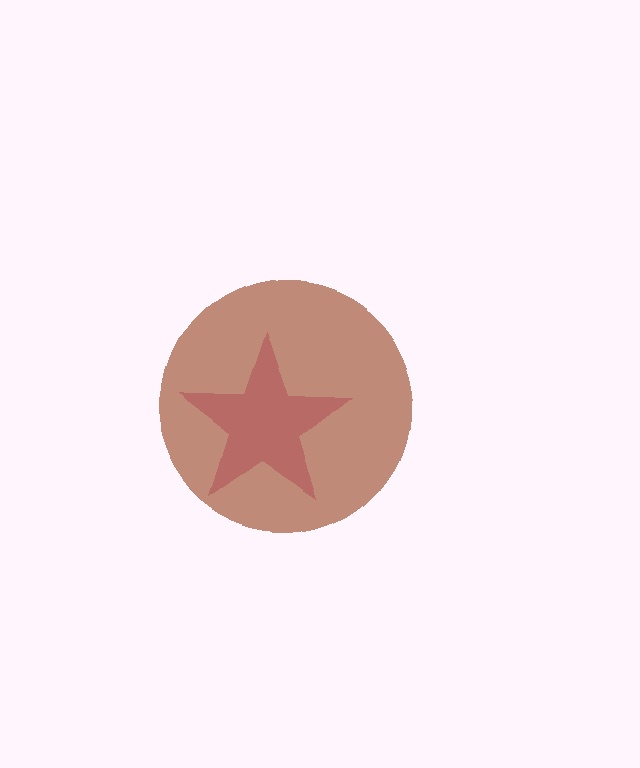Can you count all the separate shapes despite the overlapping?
Yes, there are 2 separate shapes.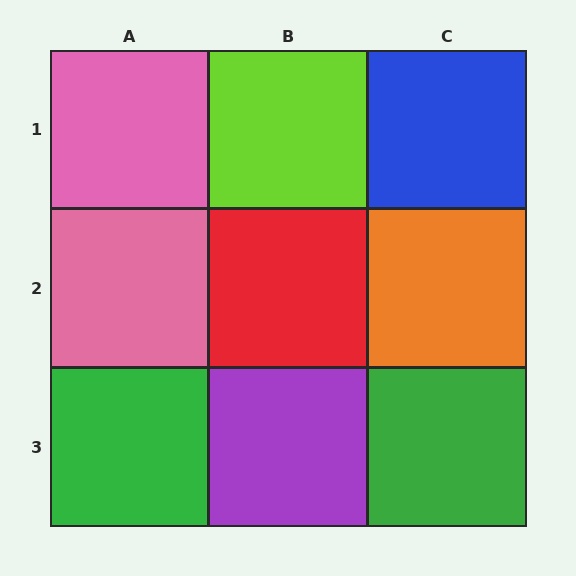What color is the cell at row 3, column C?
Green.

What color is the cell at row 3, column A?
Green.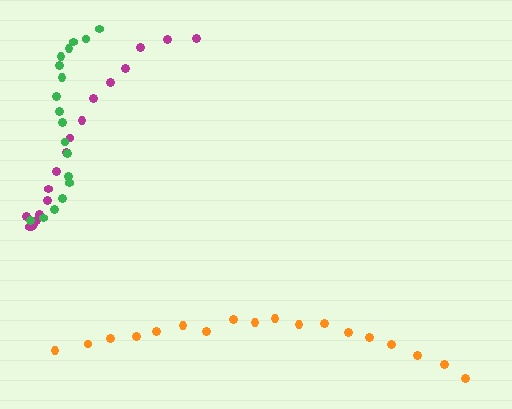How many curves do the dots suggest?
There are 3 distinct paths.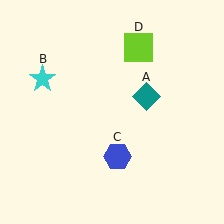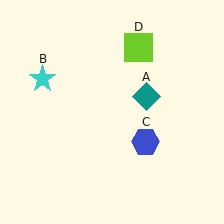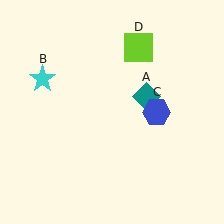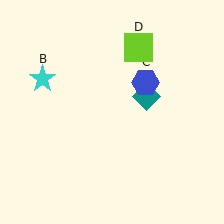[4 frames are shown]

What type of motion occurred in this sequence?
The blue hexagon (object C) rotated counterclockwise around the center of the scene.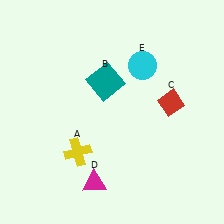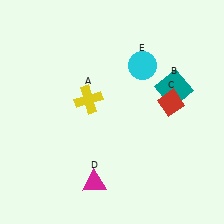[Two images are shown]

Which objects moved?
The objects that moved are: the yellow cross (A), the teal square (B).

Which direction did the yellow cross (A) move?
The yellow cross (A) moved up.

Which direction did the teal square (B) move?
The teal square (B) moved right.